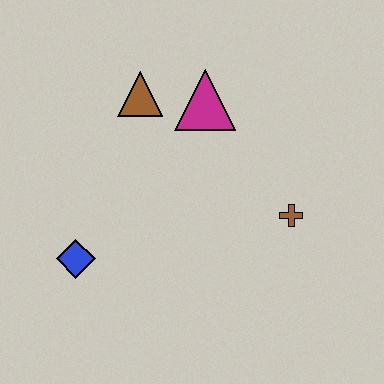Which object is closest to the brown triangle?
The magenta triangle is closest to the brown triangle.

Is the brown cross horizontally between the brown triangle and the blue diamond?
No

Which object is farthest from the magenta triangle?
The blue diamond is farthest from the magenta triangle.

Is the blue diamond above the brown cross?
No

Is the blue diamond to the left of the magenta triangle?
Yes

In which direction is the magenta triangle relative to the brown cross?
The magenta triangle is above the brown cross.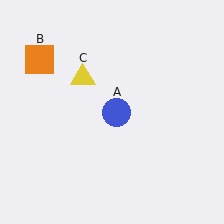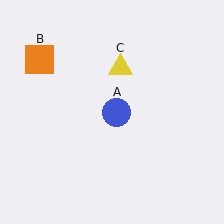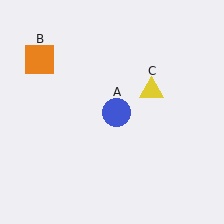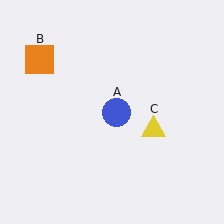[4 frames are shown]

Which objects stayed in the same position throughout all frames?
Blue circle (object A) and orange square (object B) remained stationary.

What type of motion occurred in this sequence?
The yellow triangle (object C) rotated clockwise around the center of the scene.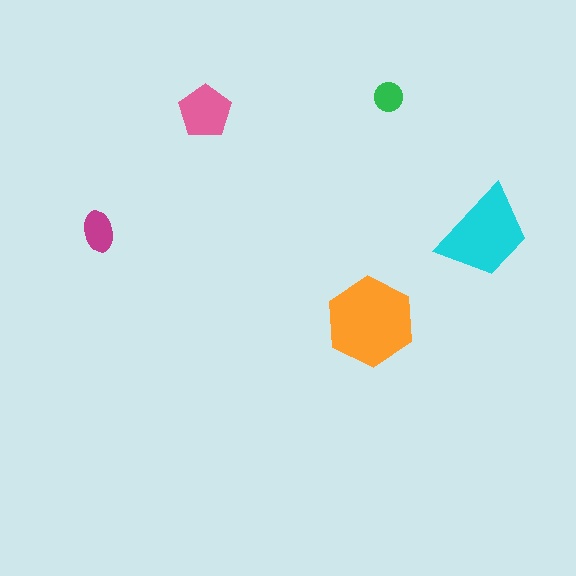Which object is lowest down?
The orange hexagon is bottommost.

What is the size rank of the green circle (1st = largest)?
5th.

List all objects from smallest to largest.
The green circle, the magenta ellipse, the pink pentagon, the cyan trapezoid, the orange hexagon.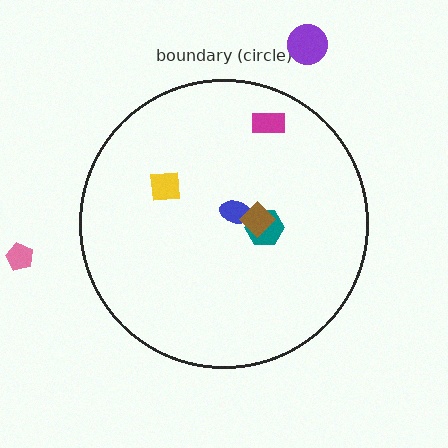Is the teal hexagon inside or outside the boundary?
Inside.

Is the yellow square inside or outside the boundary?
Inside.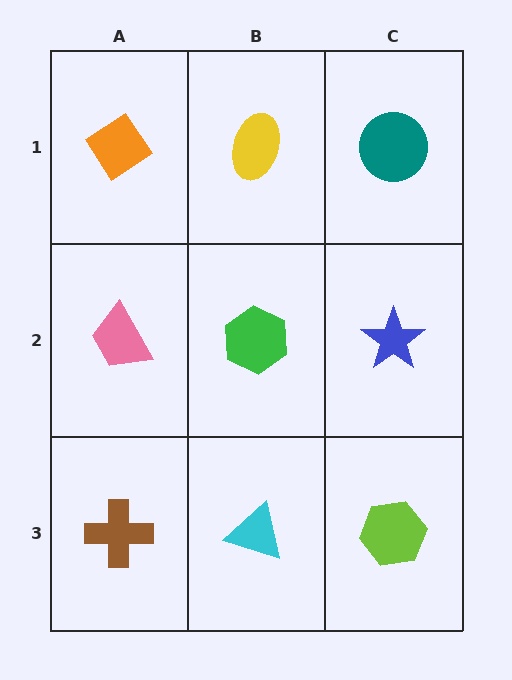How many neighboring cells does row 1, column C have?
2.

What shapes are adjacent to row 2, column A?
An orange diamond (row 1, column A), a brown cross (row 3, column A), a green hexagon (row 2, column B).